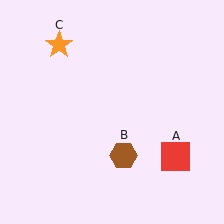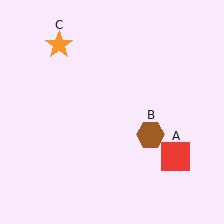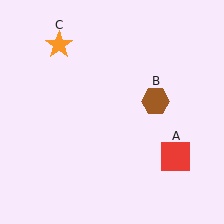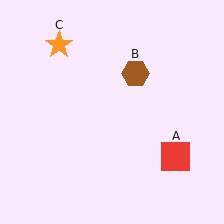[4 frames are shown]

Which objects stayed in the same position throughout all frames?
Red square (object A) and orange star (object C) remained stationary.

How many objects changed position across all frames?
1 object changed position: brown hexagon (object B).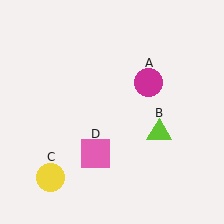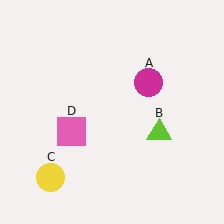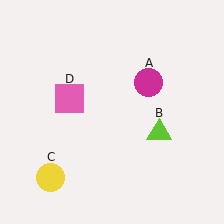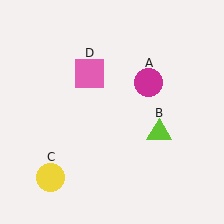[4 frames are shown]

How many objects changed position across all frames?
1 object changed position: pink square (object D).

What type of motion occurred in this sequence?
The pink square (object D) rotated clockwise around the center of the scene.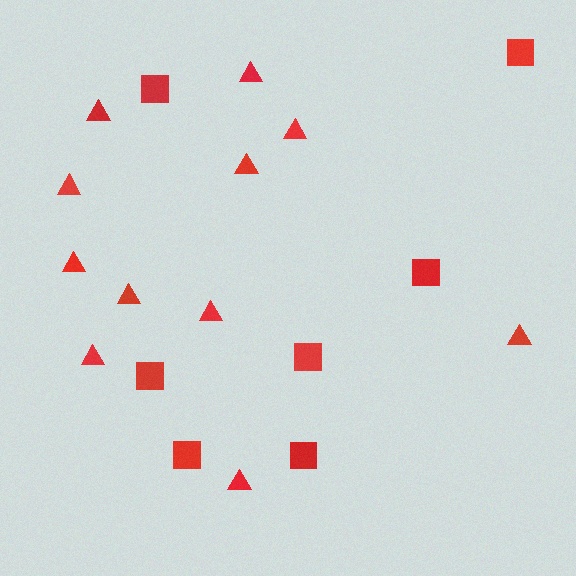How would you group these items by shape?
There are 2 groups: one group of triangles (11) and one group of squares (7).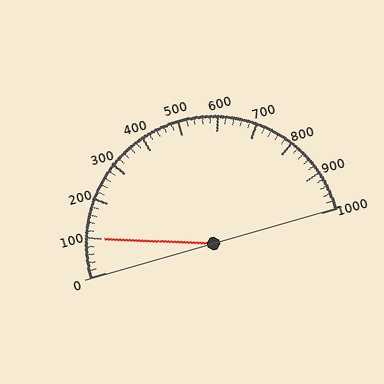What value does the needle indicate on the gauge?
The needle indicates approximately 100.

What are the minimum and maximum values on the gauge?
The gauge ranges from 0 to 1000.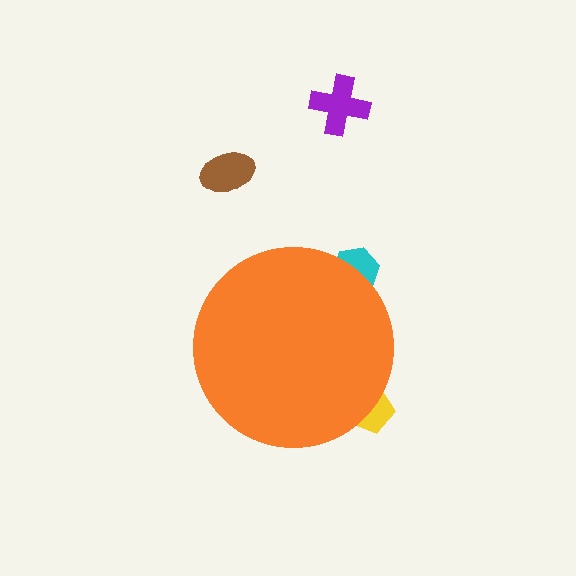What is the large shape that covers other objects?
An orange circle.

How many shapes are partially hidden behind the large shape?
2 shapes are partially hidden.